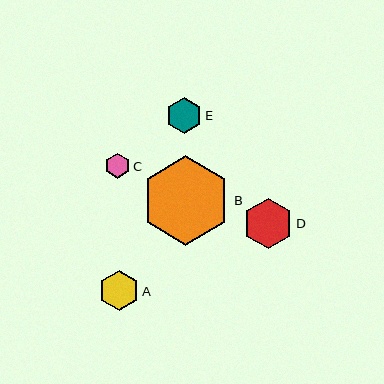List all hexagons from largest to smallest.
From largest to smallest: B, D, A, E, C.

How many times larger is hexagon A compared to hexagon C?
Hexagon A is approximately 1.6 times the size of hexagon C.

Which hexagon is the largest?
Hexagon B is the largest with a size of approximately 89 pixels.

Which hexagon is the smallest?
Hexagon C is the smallest with a size of approximately 25 pixels.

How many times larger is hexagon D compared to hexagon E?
Hexagon D is approximately 1.4 times the size of hexagon E.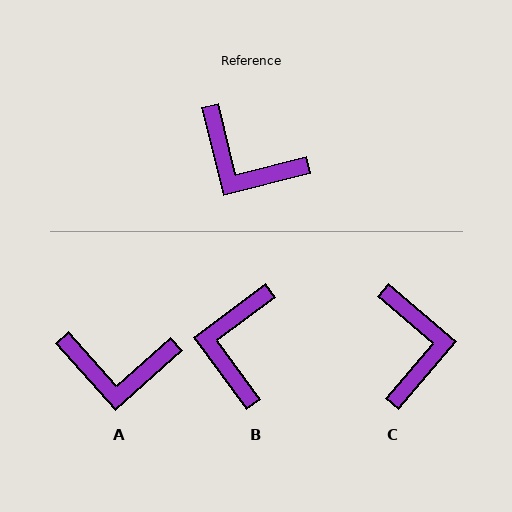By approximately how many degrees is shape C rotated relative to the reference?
Approximately 125 degrees counter-clockwise.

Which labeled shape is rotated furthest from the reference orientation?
C, about 125 degrees away.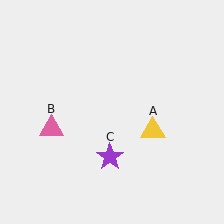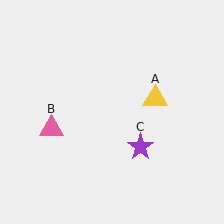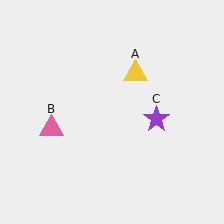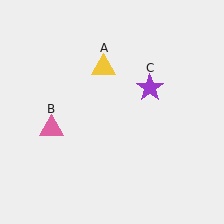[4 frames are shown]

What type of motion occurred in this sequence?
The yellow triangle (object A), purple star (object C) rotated counterclockwise around the center of the scene.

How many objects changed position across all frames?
2 objects changed position: yellow triangle (object A), purple star (object C).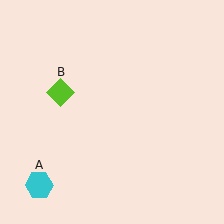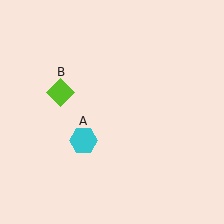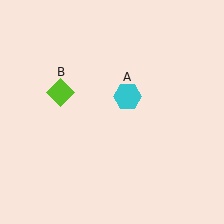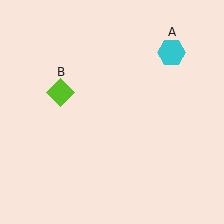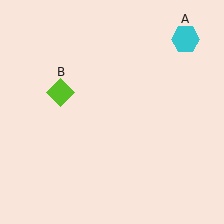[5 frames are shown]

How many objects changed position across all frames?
1 object changed position: cyan hexagon (object A).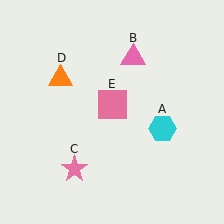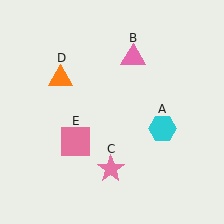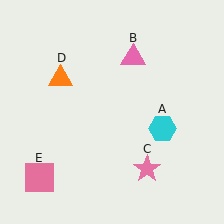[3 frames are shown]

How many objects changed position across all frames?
2 objects changed position: pink star (object C), pink square (object E).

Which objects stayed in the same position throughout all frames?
Cyan hexagon (object A) and pink triangle (object B) and orange triangle (object D) remained stationary.